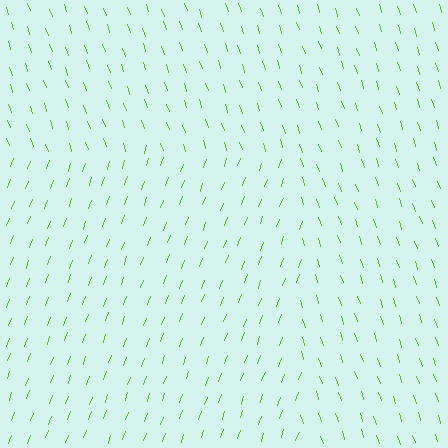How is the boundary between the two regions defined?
The boundary is defined purely by a change in line orientation (approximately 39 degrees difference). All lines are the same color and thickness.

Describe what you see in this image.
The image is filled with small lime line segments. A rectangle region in the image has lines oriented differently from the surrounding lines, creating a visible texture boundary.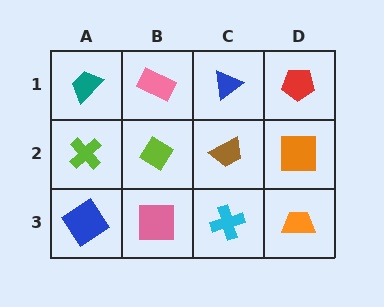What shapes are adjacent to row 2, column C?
A blue triangle (row 1, column C), a cyan cross (row 3, column C), a lime diamond (row 2, column B), an orange square (row 2, column D).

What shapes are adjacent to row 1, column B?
A lime diamond (row 2, column B), a teal trapezoid (row 1, column A), a blue triangle (row 1, column C).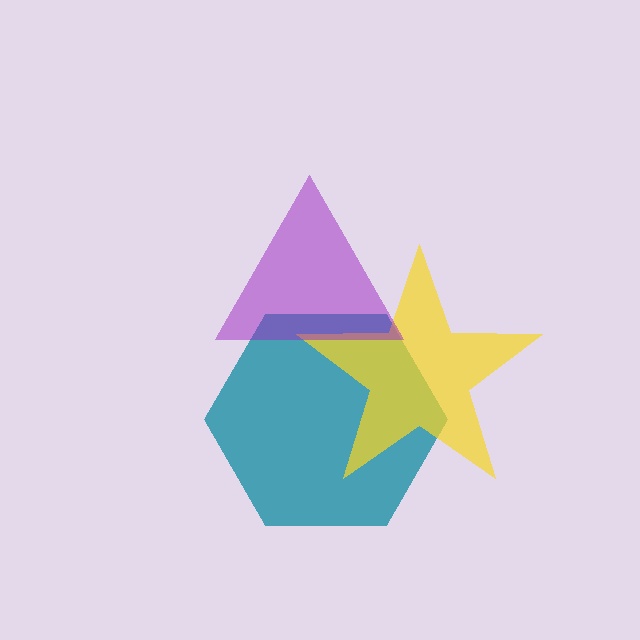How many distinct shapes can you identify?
There are 3 distinct shapes: a teal hexagon, a yellow star, a purple triangle.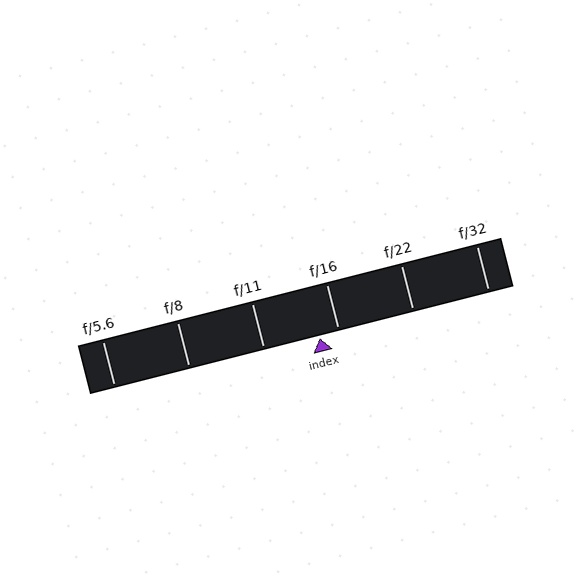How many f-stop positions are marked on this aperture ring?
There are 6 f-stop positions marked.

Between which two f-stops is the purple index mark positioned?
The index mark is between f/11 and f/16.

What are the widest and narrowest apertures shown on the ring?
The widest aperture shown is f/5.6 and the narrowest is f/32.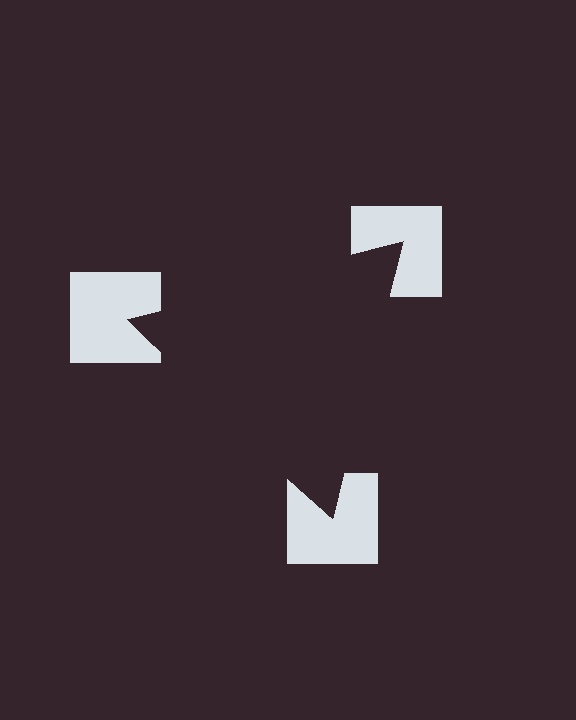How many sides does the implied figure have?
3 sides.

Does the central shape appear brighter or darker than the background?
It typically appears slightly darker than the background, even though no actual brightness change is drawn.